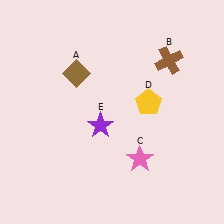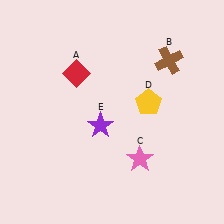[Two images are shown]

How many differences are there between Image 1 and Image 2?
There is 1 difference between the two images.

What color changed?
The diamond (A) changed from brown in Image 1 to red in Image 2.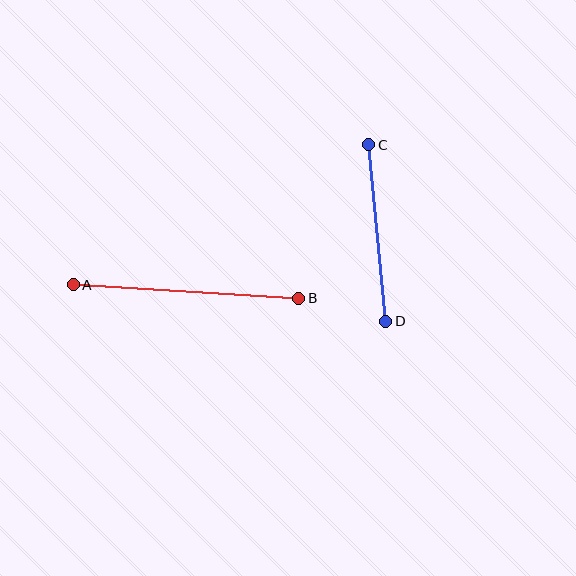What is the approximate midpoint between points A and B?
The midpoint is at approximately (186, 291) pixels.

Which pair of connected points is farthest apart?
Points A and B are farthest apart.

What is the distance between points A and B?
The distance is approximately 226 pixels.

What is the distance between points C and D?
The distance is approximately 178 pixels.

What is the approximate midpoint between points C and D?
The midpoint is at approximately (377, 233) pixels.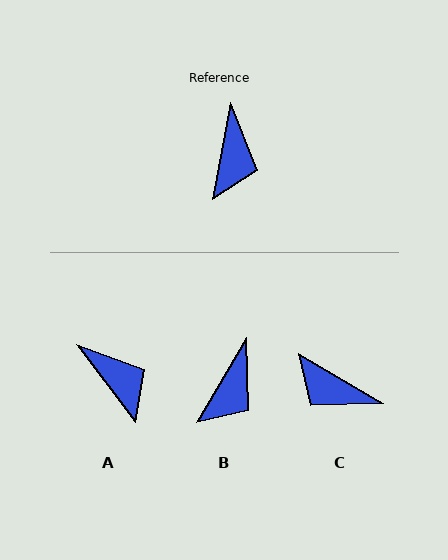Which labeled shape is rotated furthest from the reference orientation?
C, about 110 degrees away.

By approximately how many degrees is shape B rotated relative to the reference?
Approximately 20 degrees clockwise.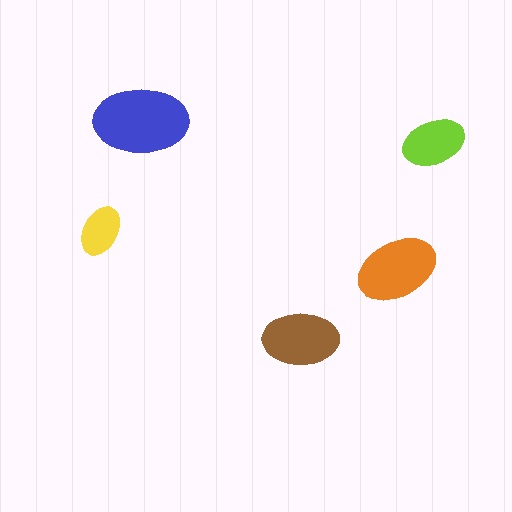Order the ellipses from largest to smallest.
the blue one, the orange one, the brown one, the lime one, the yellow one.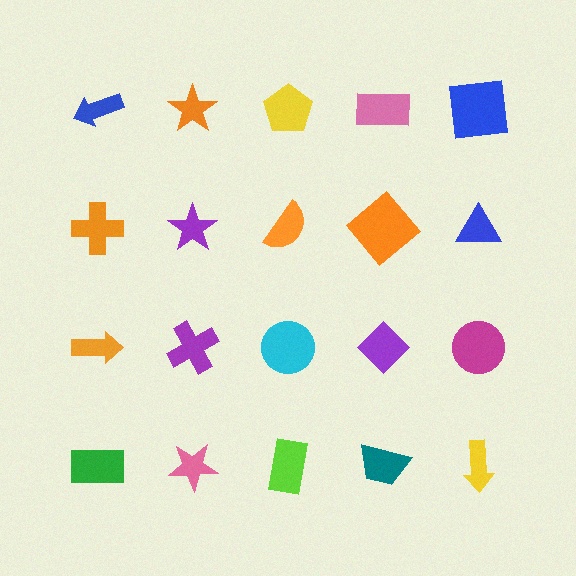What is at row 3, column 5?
A magenta circle.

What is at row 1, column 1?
A blue arrow.